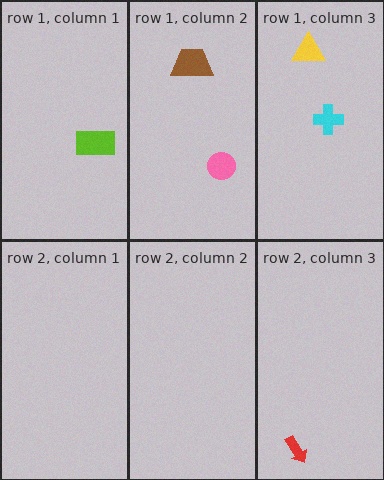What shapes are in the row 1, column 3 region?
The cyan cross, the yellow triangle.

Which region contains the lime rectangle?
The row 1, column 1 region.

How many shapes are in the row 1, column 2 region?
2.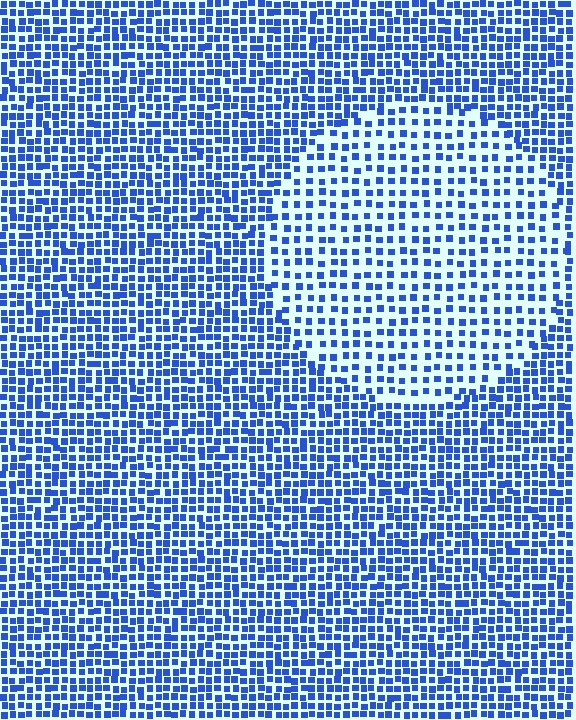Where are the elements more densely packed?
The elements are more densely packed outside the circle boundary.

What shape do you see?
I see a circle.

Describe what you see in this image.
The image contains small blue elements arranged at two different densities. A circle-shaped region is visible where the elements are less densely packed than the surrounding area.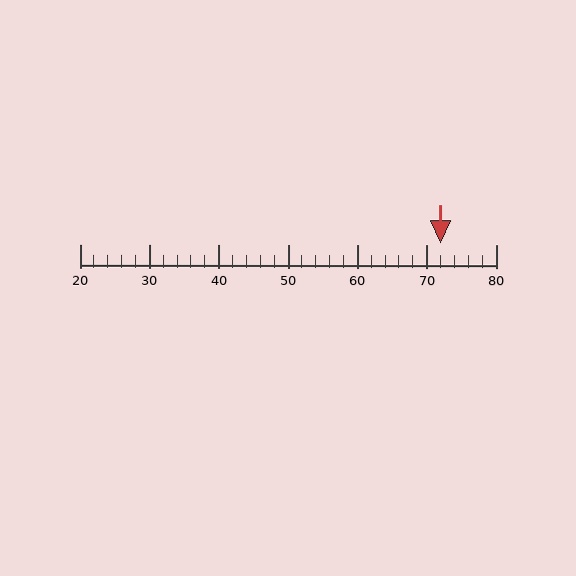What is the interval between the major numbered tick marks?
The major tick marks are spaced 10 units apart.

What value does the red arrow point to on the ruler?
The red arrow points to approximately 72.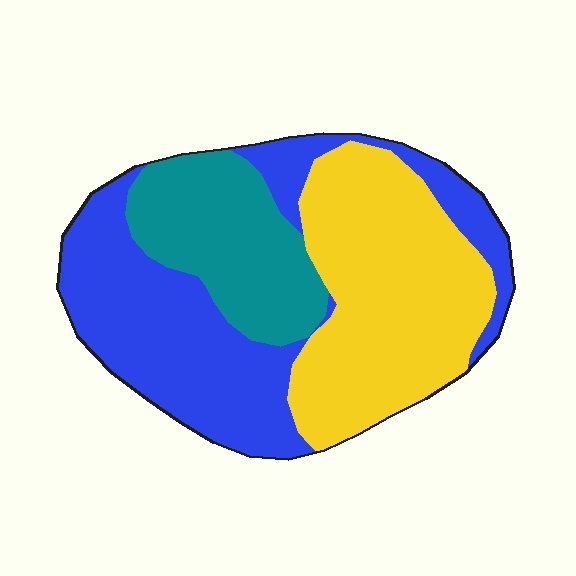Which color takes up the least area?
Teal, at roughly 20%.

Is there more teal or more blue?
Blue.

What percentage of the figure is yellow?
Yellow covers around 40% of the figure.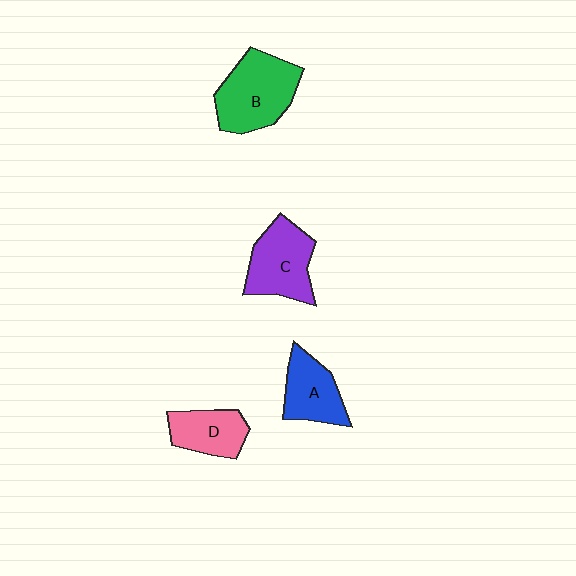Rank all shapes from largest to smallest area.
From largest to smallest: B (green), C (purple), A (blue), D (pink).